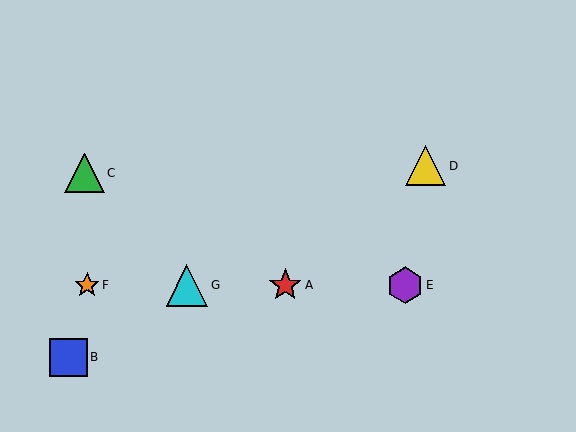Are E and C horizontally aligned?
No, E is at y≈285 and C is at y≈173.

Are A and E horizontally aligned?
Yes, both are at y≈285.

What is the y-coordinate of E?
Object E is at y≈285.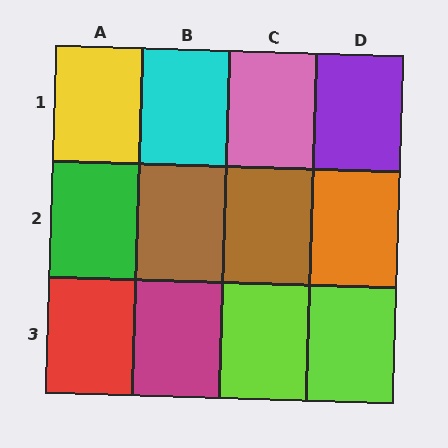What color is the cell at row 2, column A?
Green.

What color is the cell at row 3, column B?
Magenta.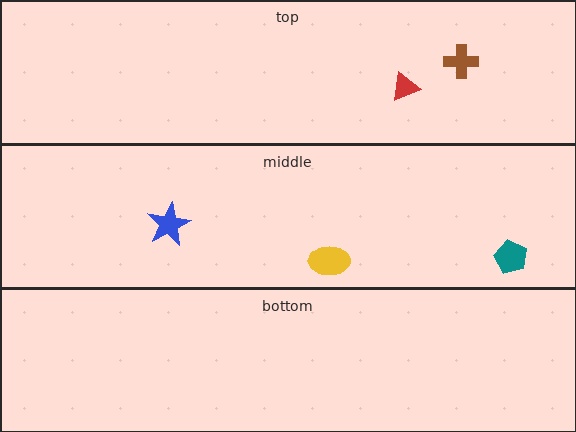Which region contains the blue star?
The middle region.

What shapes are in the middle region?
The teal pentagon, the yellow ellipse, the blue star.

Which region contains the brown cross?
The top region.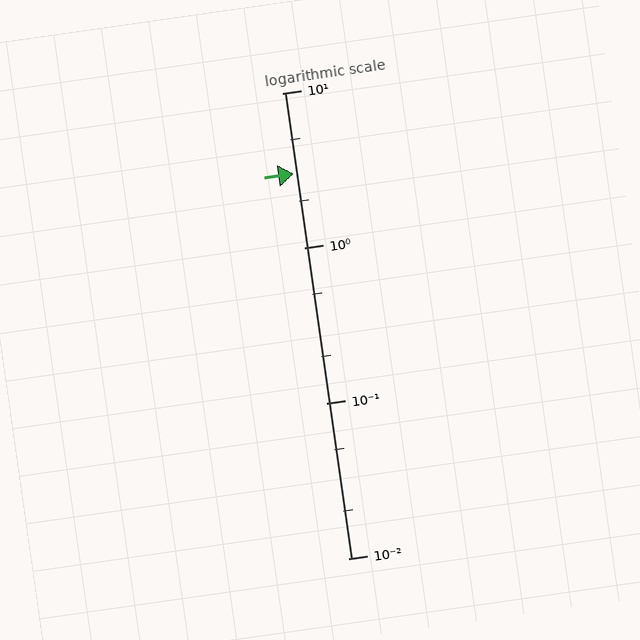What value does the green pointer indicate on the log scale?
The pointer indicates approximately 3.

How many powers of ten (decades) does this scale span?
The scale spans 3 decades, from 0.01 to 10.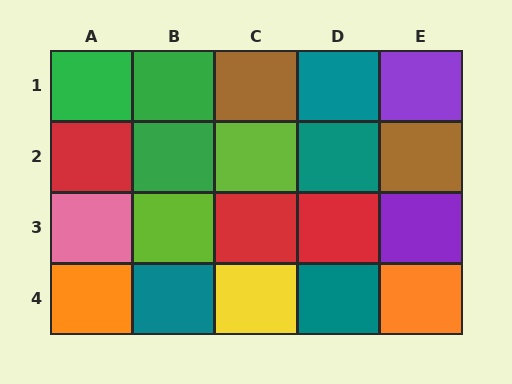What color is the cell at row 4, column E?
Orange.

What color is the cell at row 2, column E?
Brown.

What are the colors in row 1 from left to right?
Green, green, brown, teal, purple.